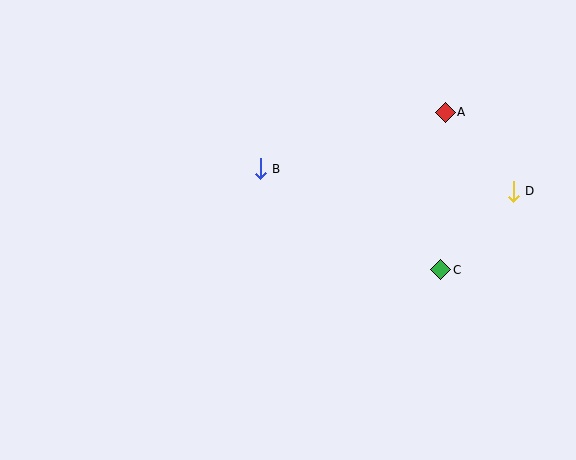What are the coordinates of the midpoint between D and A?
The midpoint between D and A is at (479, 152).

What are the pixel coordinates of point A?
Point A is at (445, 112).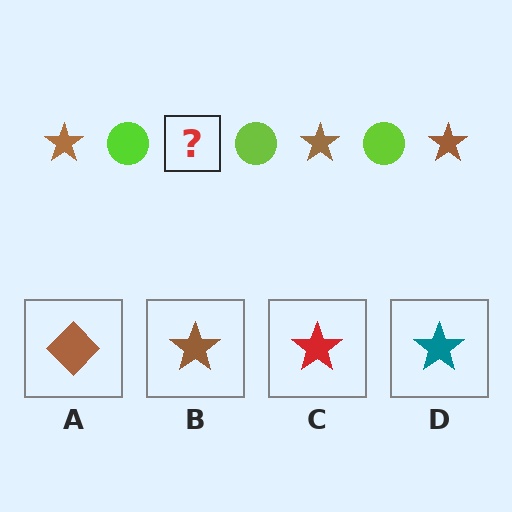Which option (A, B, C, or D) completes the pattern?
B.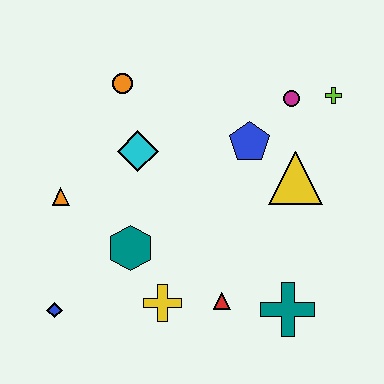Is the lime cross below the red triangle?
No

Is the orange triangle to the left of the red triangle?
Yes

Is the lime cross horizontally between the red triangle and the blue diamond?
No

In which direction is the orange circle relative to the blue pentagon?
The orange circle is to the left of the blue pentagon.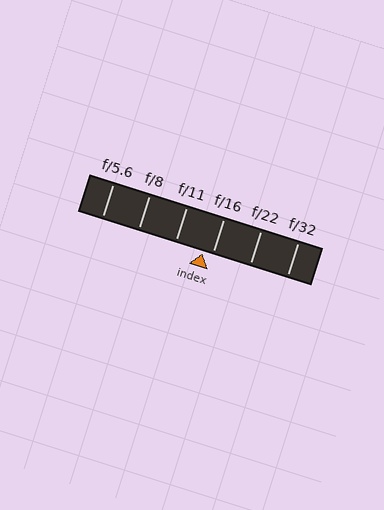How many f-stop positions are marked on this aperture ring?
There are 6 f-stop positions marked.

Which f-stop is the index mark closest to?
The index mark is closest to f/16.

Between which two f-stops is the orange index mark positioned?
The index mark is between f/11 and f/16.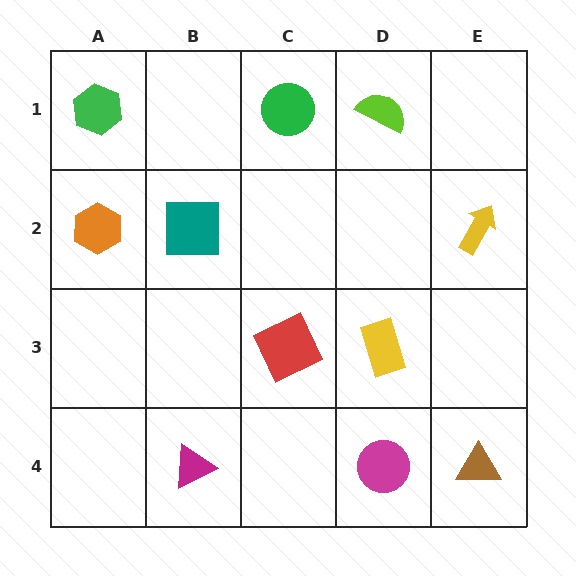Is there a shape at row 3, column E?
No, that cell is empty.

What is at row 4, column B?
A magenta triangle.